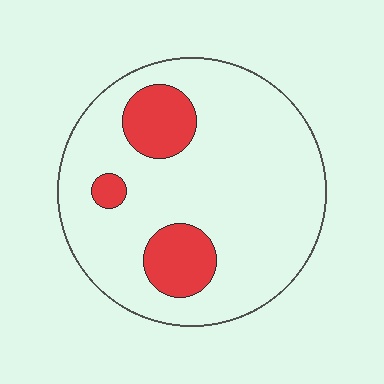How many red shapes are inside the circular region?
3.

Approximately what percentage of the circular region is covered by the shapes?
Approximately 15%.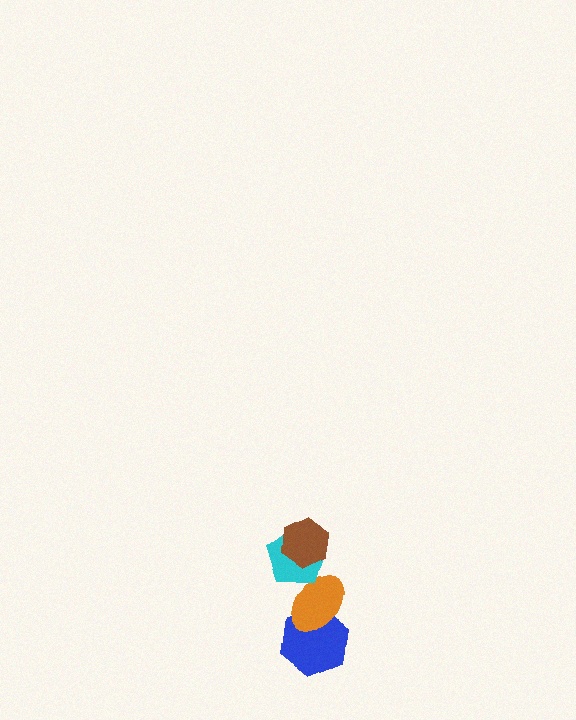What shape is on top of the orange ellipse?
The cyan pentagon is on top of the orange ellipse.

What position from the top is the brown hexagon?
The brown hexagon is 1st from the top.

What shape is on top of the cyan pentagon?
The brown hexagon is on top of the cyan pentagon.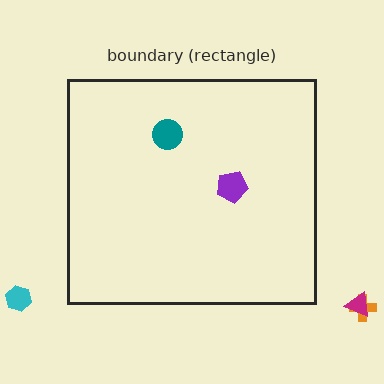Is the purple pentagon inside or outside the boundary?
Inside.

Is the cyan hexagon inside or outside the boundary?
Outside.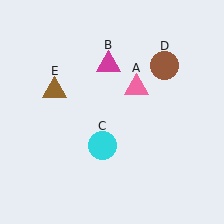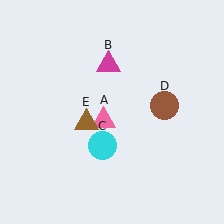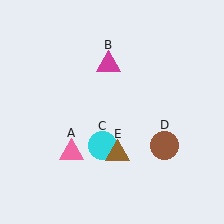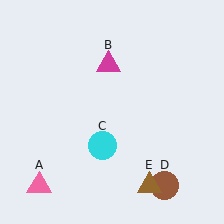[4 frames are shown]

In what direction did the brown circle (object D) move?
The brown circle (object D) moved down.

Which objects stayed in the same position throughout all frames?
Magenta triangle (object B) and cyan circle (object C) remained stationary.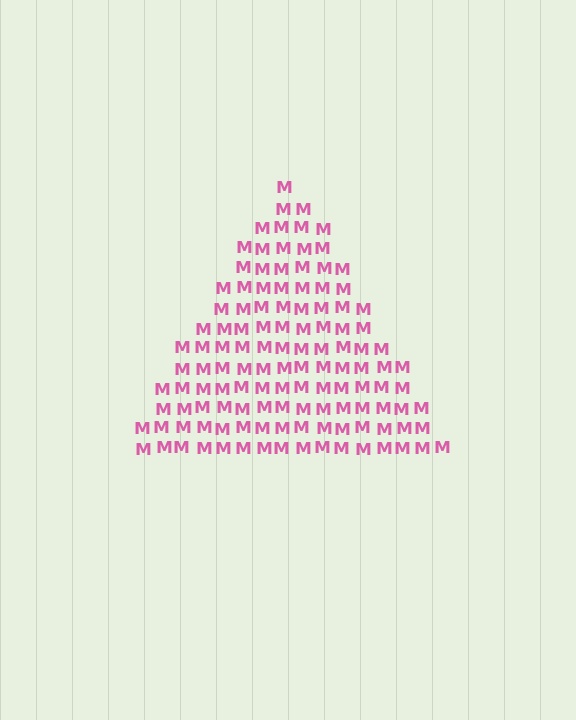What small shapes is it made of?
It is made of small letter M's.